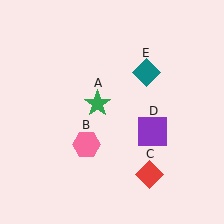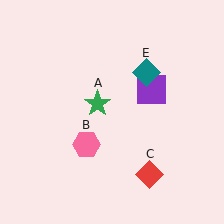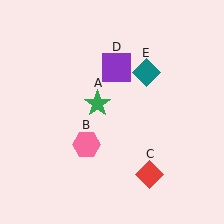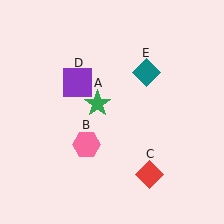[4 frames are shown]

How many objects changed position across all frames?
1 object changed position: purple square (object D).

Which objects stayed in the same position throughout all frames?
Green star (object A) and pink hexagon (object B) and red diamond (object C) and teal diamond (object E) remained stationary.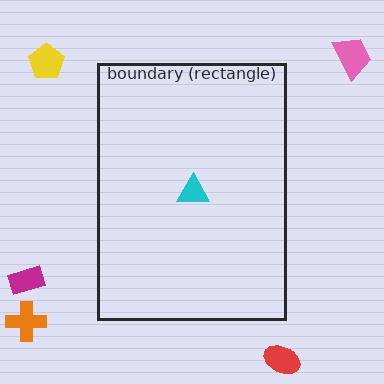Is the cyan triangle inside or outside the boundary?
Inside.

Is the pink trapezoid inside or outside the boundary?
Outside.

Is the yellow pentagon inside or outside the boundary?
Outside.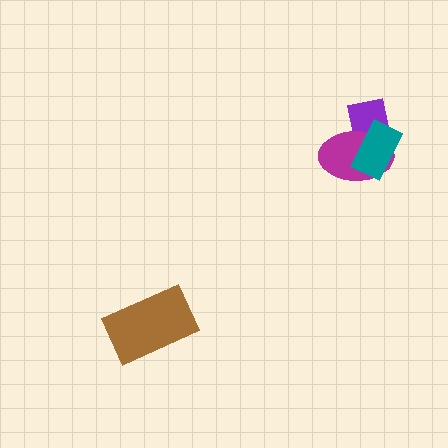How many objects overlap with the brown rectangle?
0 objects overlap with the brown rectangle.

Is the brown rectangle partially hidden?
No, no other shape covers it.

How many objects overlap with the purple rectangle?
2 objects overlap with the purple rectangle.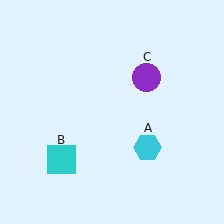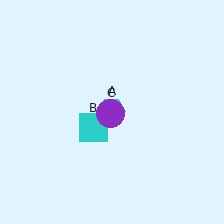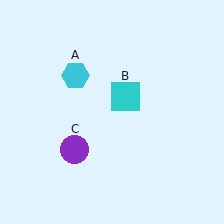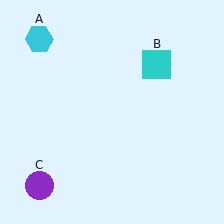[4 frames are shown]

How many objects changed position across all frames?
3 objects changed position: cyan hexagon (object A), cyan square (object B), purple circle (object C).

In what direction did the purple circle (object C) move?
The purple circle (object C) moved down and to the left.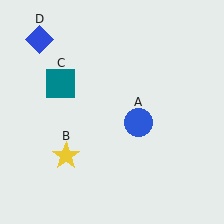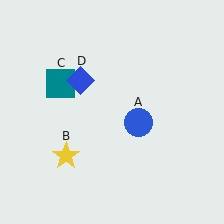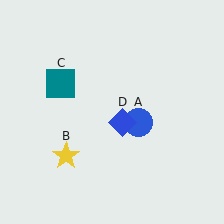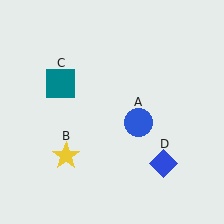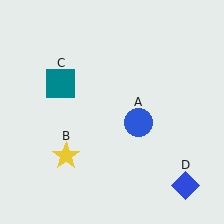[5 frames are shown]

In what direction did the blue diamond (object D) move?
The blue diamond (object D) moved down and to the right.